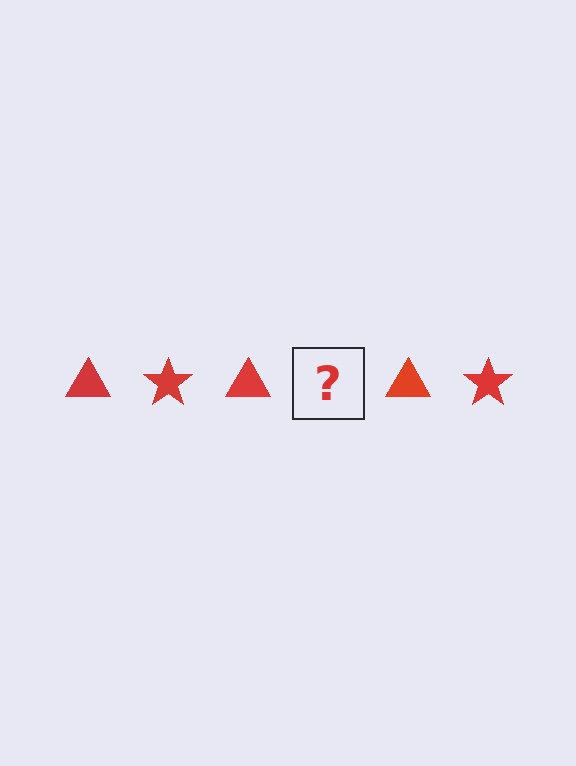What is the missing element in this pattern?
The missing element is a red star.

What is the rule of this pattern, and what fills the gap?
The rule is that the pattern cycles through triangle, star shapes in red. The gap should be filled with a red star.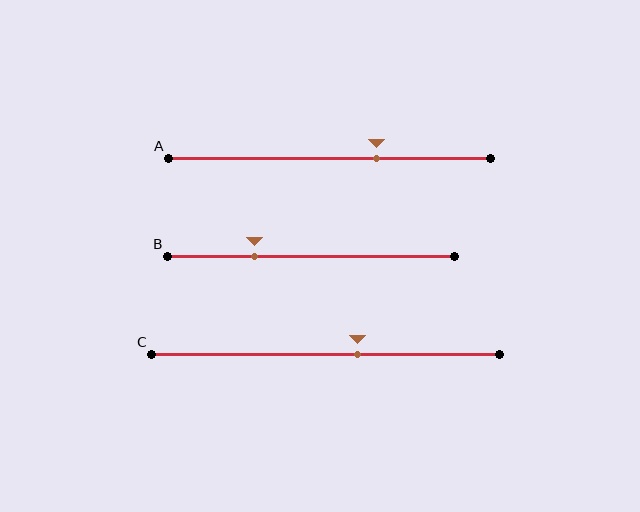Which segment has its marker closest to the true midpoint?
Segment C has its marker closest to the true midpoint.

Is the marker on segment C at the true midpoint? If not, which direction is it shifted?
No, the marker on segment C is shifted to the right by about 9% of the segment length.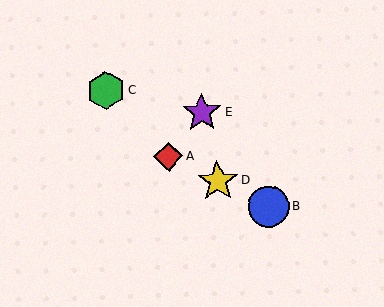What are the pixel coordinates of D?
Object D is at (218, 181).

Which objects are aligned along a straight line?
Objects A, B, D are aligned along a straight line.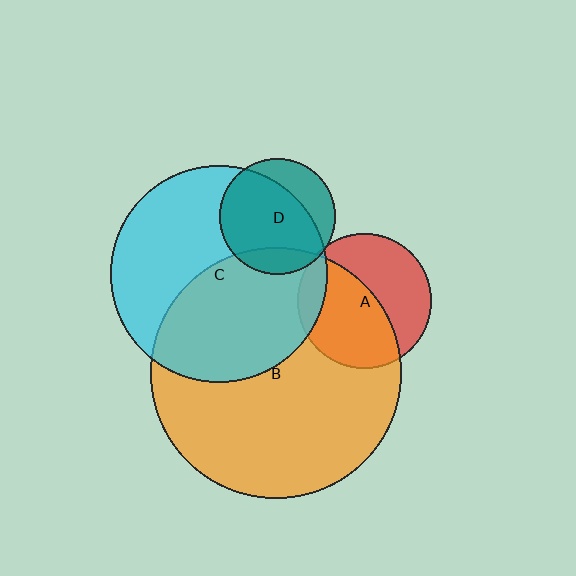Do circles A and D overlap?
Yes.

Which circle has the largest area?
Circle B (orange).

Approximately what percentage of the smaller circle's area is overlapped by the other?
Approximately 5%.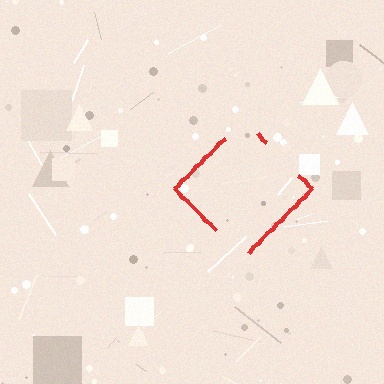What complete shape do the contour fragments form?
The contour fragments form a diamond.